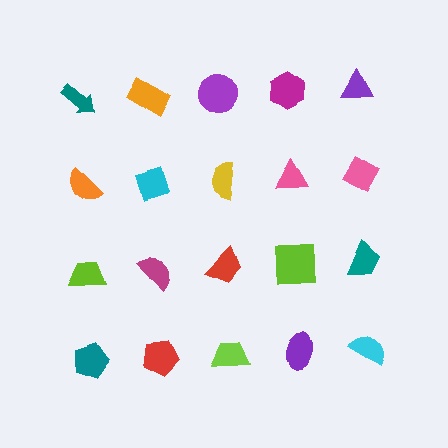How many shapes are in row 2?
5 shapes.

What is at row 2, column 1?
An orange semicircle.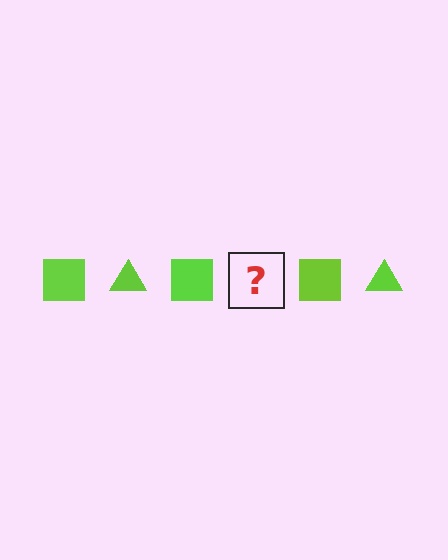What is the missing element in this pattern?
The missing element is a lime triangle.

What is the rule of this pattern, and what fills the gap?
The rule is that the pattern cycles through square, triangle shapes in lime. The gap should be filled with a lime triangle.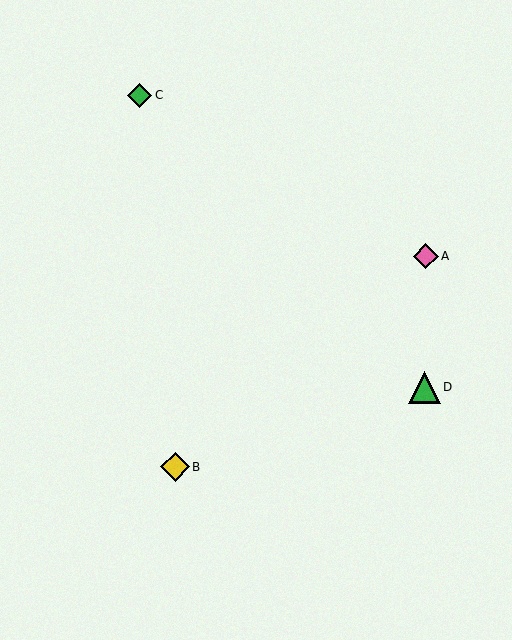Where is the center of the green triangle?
The center of the green triangle is at (425, 387).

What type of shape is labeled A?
Shape A is a pink diamond.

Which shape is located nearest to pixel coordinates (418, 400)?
The green triangle (labeled D) at (425, 387) is nearest to that location.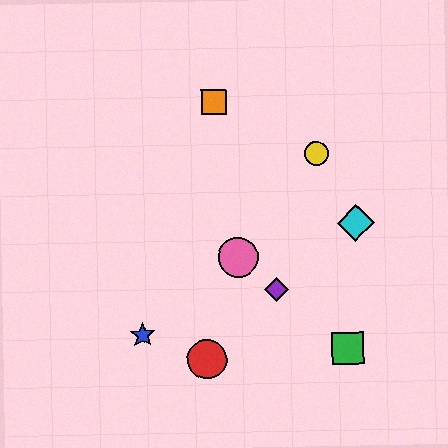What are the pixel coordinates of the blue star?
The blue star is at (143, 335).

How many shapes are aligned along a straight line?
3 shapes (the green square, the purple diamond, the pink circle) are aligned along a straight line.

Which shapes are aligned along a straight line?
The green square, the purple diamond, the pink circle are aligned along a straight line.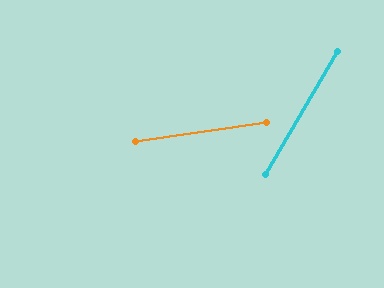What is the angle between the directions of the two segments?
Approximately 51 degrees.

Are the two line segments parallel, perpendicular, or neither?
Neither parallel nor perpendicular — they differ by about 51°.